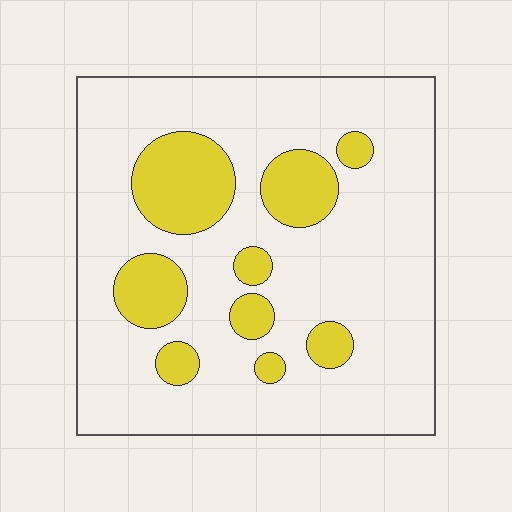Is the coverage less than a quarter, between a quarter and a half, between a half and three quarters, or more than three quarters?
Less than a quarter.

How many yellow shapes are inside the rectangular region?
9.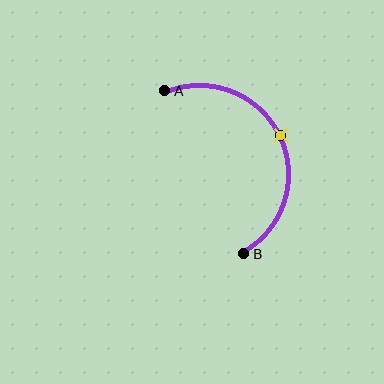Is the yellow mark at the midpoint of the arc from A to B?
Yes. The yellow mark lies on the arc at equal arc-length from both A and B — it is the arc midpoint.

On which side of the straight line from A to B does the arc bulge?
The arc bulges to the right of the straight line connecting A and B.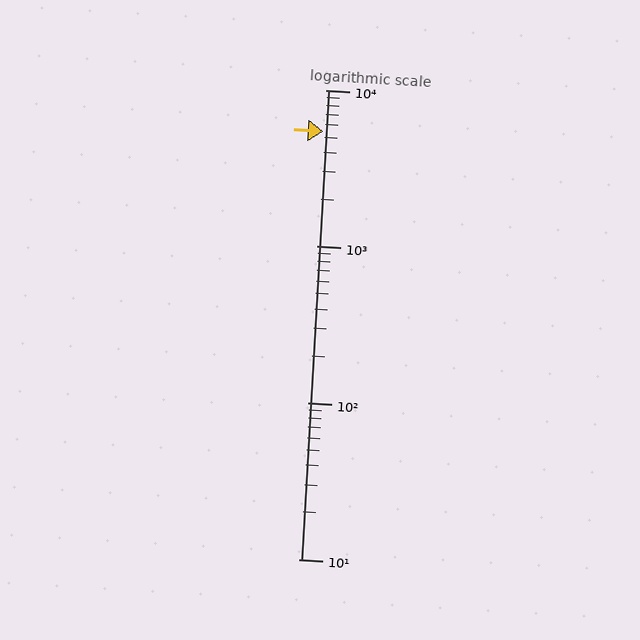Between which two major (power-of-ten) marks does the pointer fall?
The pointer is between 1000 and 10000.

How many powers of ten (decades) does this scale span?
The scale spans 3 decades, from 10 to 10000.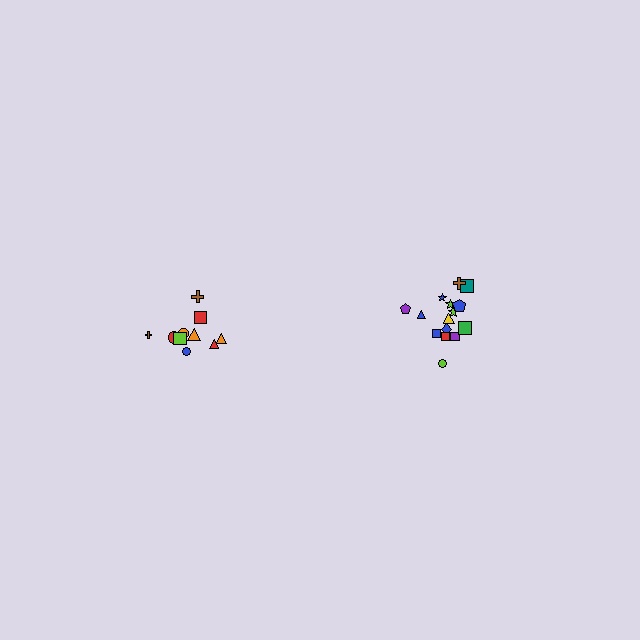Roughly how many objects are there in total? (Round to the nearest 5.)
Roughly 25 objects in total.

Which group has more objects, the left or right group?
The right group.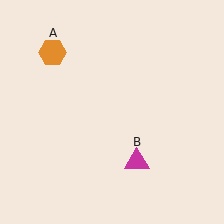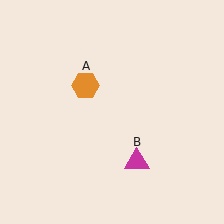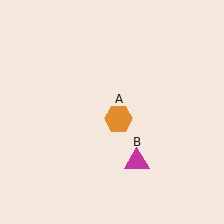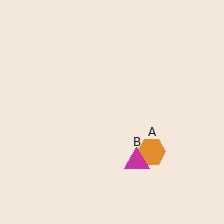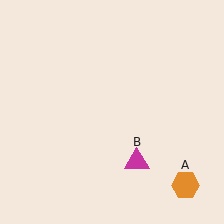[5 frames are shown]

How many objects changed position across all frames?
1 object changed position: orange hexagon (object A).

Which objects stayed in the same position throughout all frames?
Magenta triangle (object B) remained stationary.